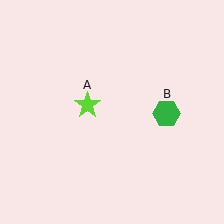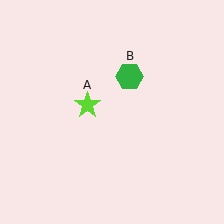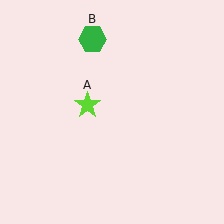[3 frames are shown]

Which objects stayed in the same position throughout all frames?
Lime star (object A) remained stationary.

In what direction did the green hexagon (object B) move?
The green hexagon (object B) moved up and to the left.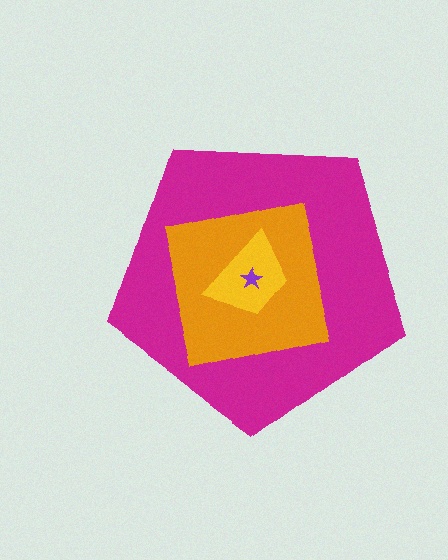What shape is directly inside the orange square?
The yellow trapezoid.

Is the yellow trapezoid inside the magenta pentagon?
Yes.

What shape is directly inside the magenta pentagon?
The orange square.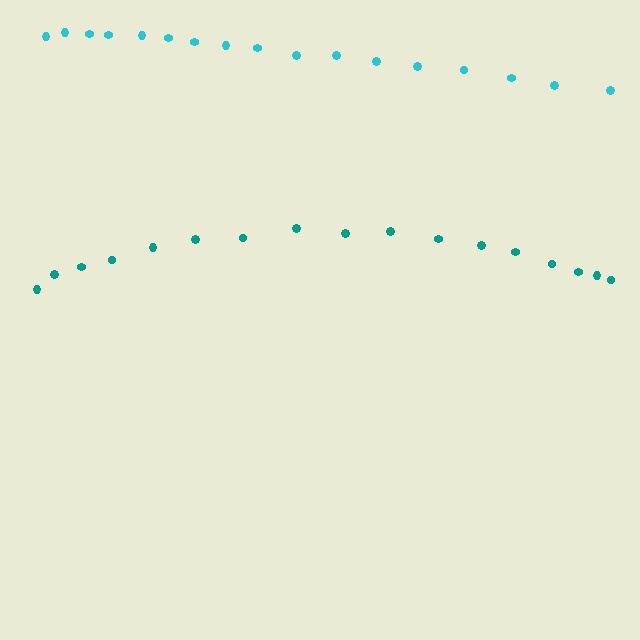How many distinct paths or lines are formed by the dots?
There are 2 distinct paths.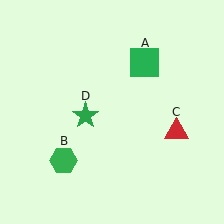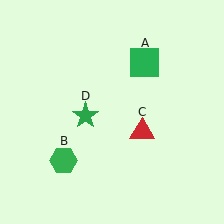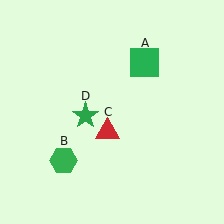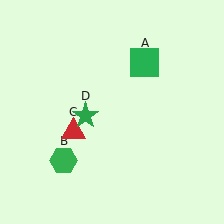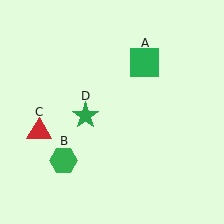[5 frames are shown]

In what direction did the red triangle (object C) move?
The red triangle (object C) moved left.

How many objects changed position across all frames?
1 object changed position: red triangle (object C).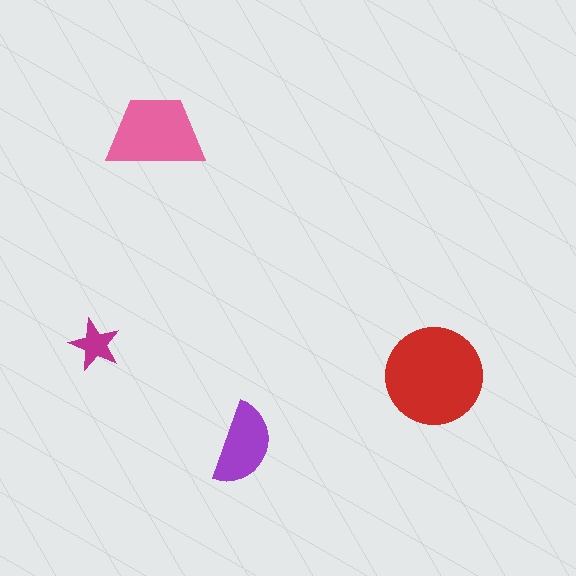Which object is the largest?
The red circle.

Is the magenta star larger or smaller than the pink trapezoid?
Smaller.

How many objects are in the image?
There are 4 objects in the image.